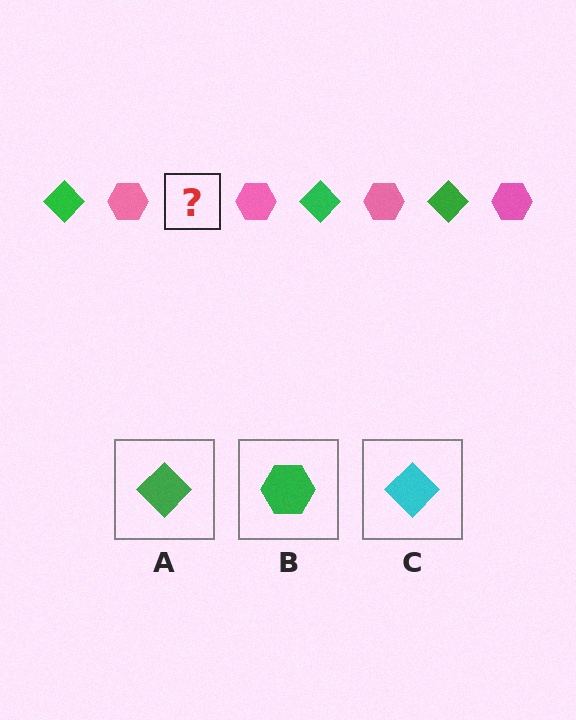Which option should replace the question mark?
Option A.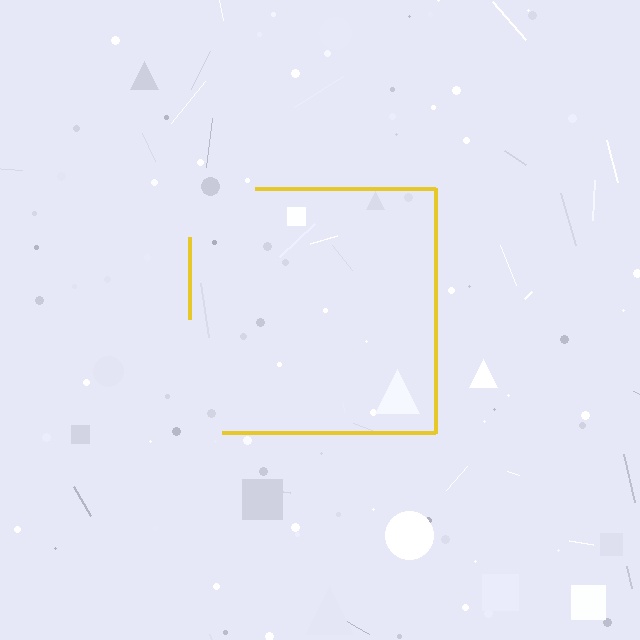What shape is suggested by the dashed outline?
The dashed outline suggests a square.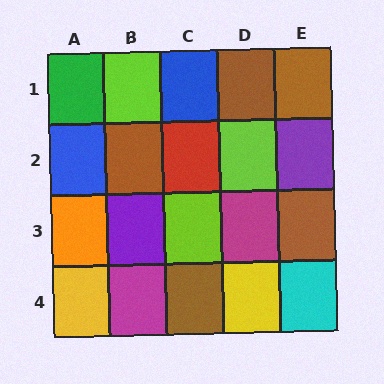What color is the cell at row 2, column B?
Brown.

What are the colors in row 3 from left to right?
Orange, purple, lime, magenta, brown.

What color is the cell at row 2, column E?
Purple.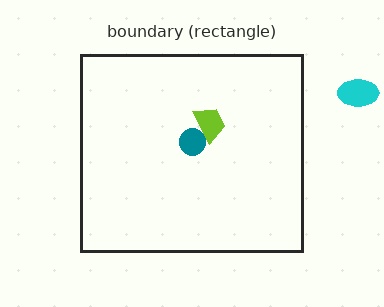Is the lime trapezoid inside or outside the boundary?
Inside.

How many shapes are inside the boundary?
2 inside, 1 outside.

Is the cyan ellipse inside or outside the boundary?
Outside.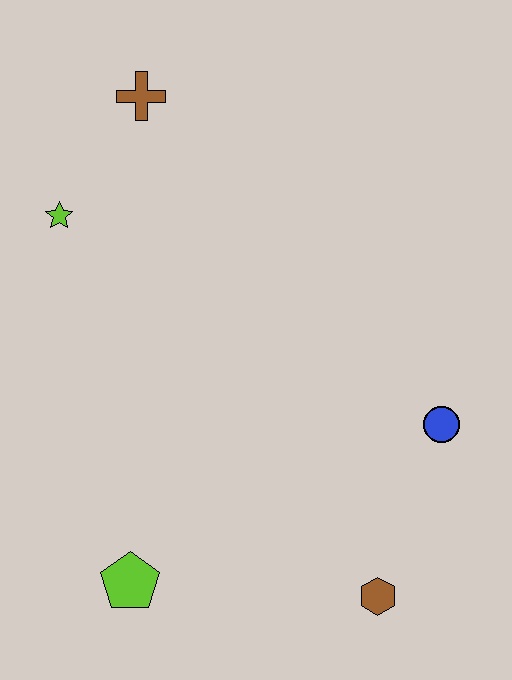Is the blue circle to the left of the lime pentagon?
No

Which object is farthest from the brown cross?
The brown hexagon is farthest from the brown cross.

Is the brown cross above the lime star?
Yes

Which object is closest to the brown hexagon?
The blue circle is closest to the brown hexagon.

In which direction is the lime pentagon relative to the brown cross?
The lime pentagon is below the brown cross.